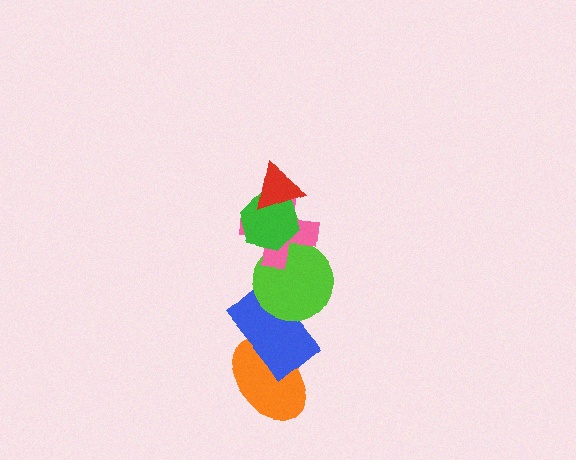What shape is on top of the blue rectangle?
The lime circle is on top of the blue rectangle.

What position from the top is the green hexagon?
The green hexagon is 2nd from the top.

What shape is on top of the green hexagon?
The red triangle is on top of the green hexagon.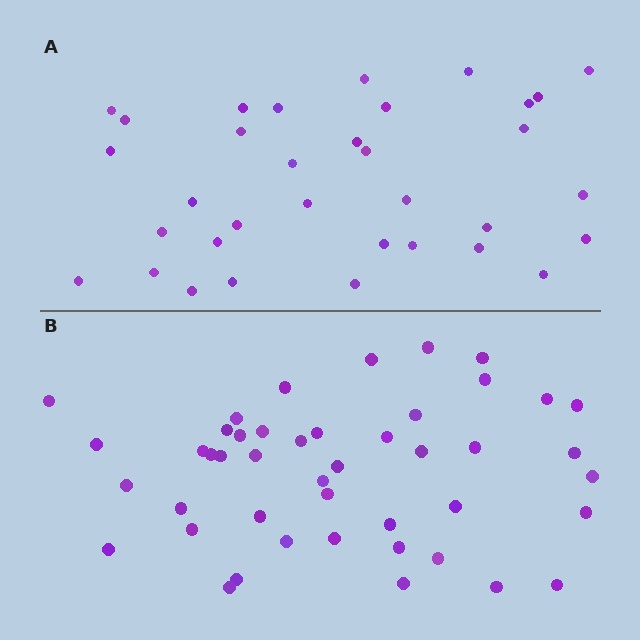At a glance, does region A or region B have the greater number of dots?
Region B (the bottom region) has more dots.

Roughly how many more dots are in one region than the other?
Region B has roughly 12 or so more dots than region A.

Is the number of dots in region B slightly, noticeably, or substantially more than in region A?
Region B has noticeably more, but not dramatically so. The ratio is roughly 1.3 to 1.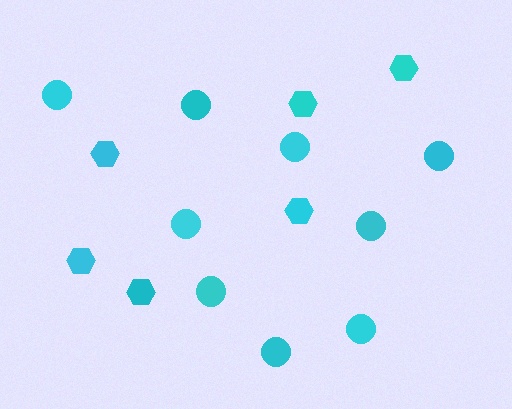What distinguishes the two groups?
There are 2 groups: one group of circles (9) and one group of hexagons (6).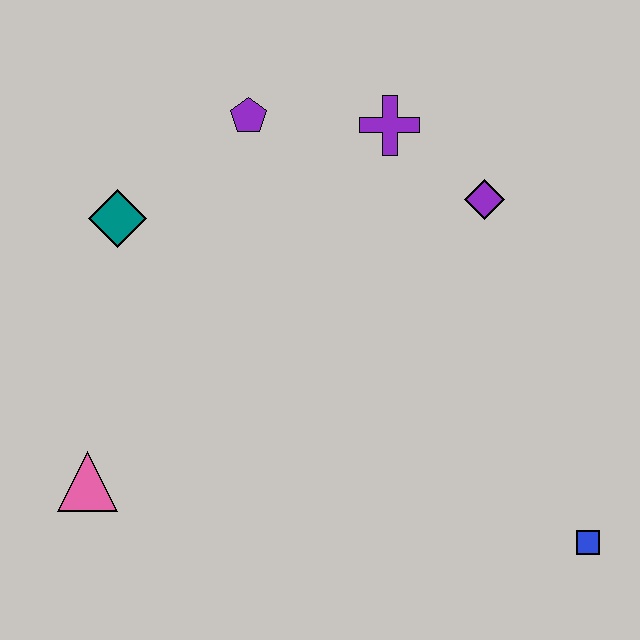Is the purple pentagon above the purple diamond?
Yes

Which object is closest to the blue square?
The purple diamond is closest to the blue square.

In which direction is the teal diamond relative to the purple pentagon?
The teal diamond is to the left of the purple pentagon.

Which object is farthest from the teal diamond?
The blue square is farthest from the teal diamond.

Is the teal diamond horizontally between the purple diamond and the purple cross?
No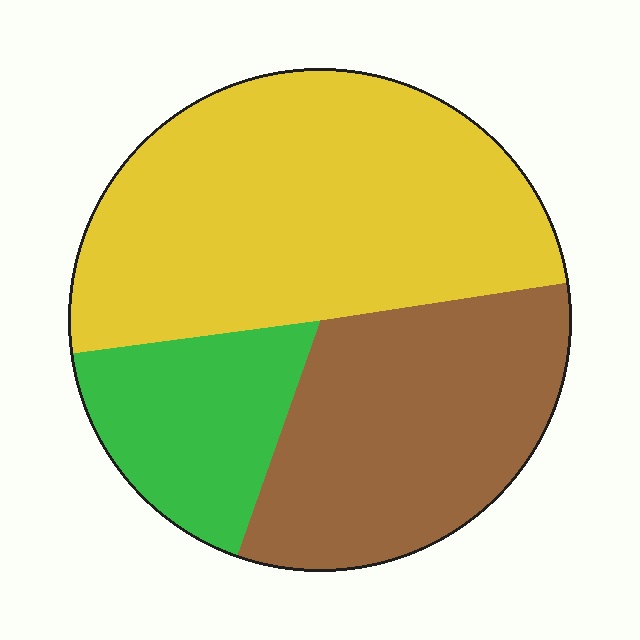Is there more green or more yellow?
Yellow.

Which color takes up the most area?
Yellow, at roughly 50%.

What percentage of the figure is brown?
Brown takes up about one third (1/3) of the figure.